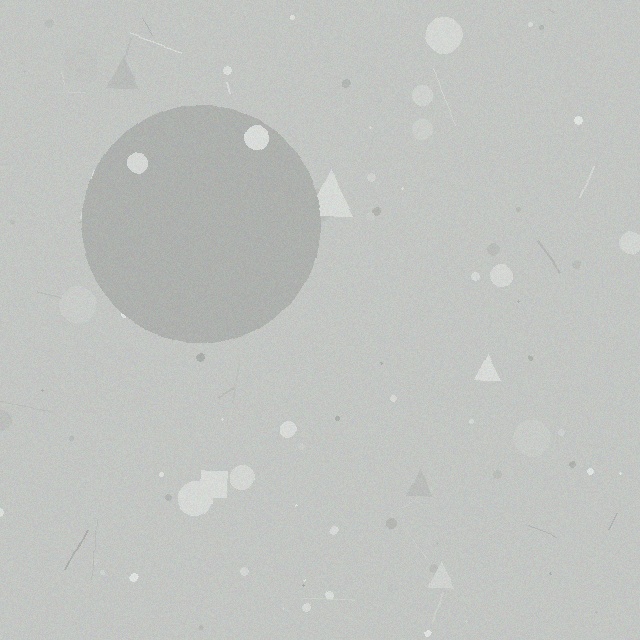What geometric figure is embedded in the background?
A circle is embedded in the background.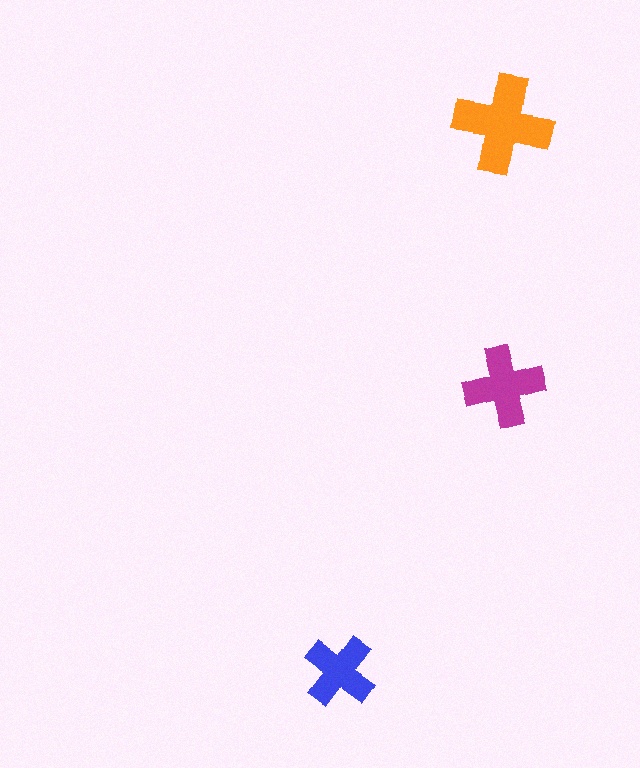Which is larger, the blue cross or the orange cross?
The orange one.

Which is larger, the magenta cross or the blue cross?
The magenta one.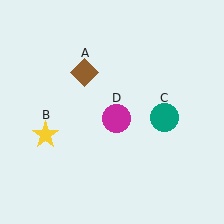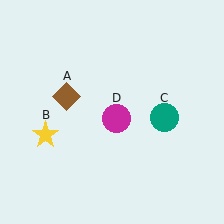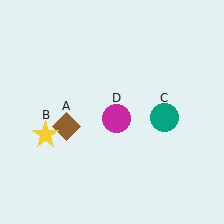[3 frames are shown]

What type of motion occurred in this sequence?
The brown diamond (object A) rotated counterclockwise around the center of the scene.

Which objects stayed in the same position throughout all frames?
Yellow star (object B) and teal circle (object C) and magenta circle (object D) remained stationary.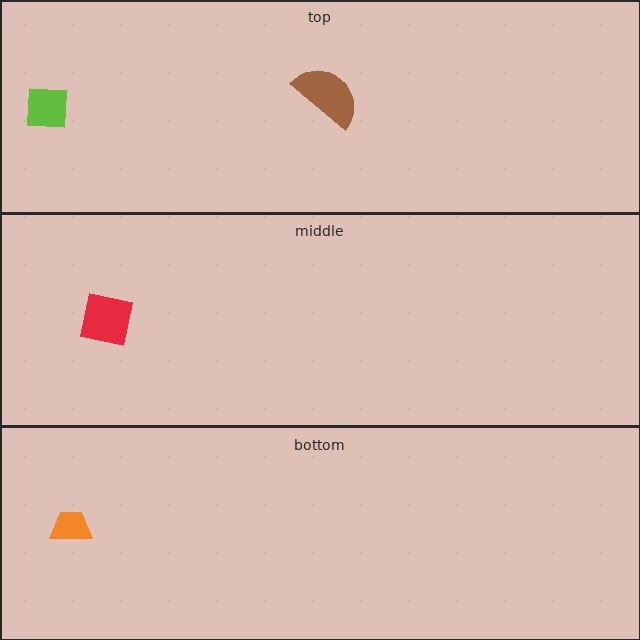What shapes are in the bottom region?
The orange trapezoid.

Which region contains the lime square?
The top region.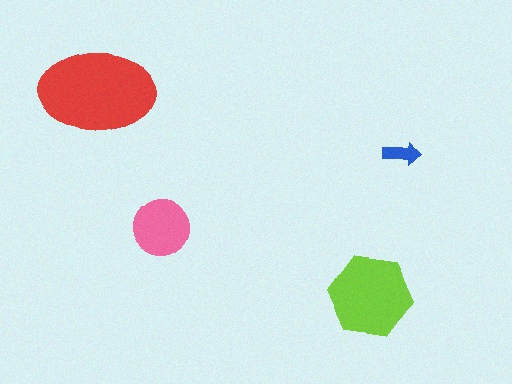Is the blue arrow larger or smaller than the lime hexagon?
Smaller.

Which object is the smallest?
The blue arrow.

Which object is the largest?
The red ellipse.